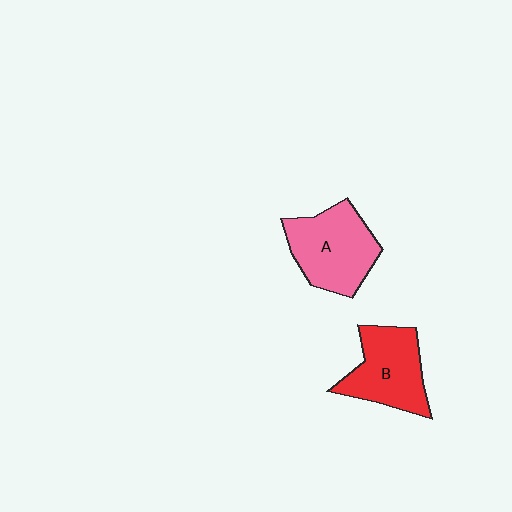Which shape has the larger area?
Shape A (pink).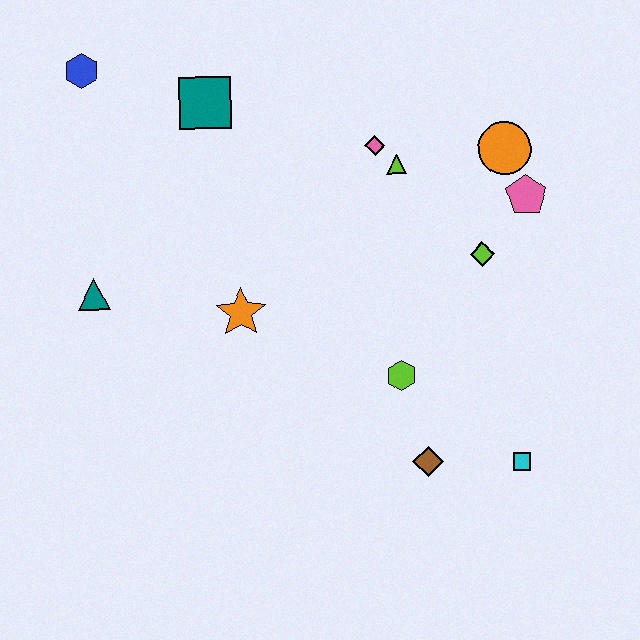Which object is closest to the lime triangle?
The pink diamond is closest to the lime triangle.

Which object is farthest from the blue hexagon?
The cyan square is farthest from the blue hexagon.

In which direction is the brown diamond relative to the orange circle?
The brown diamond is below the orange circle.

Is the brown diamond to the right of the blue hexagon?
Yes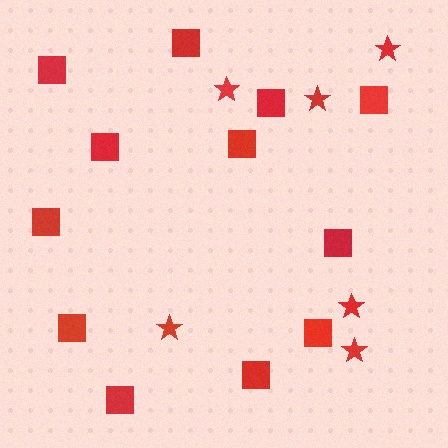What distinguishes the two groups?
There are 2 groups: one group of squares (12) and one group of stars (6).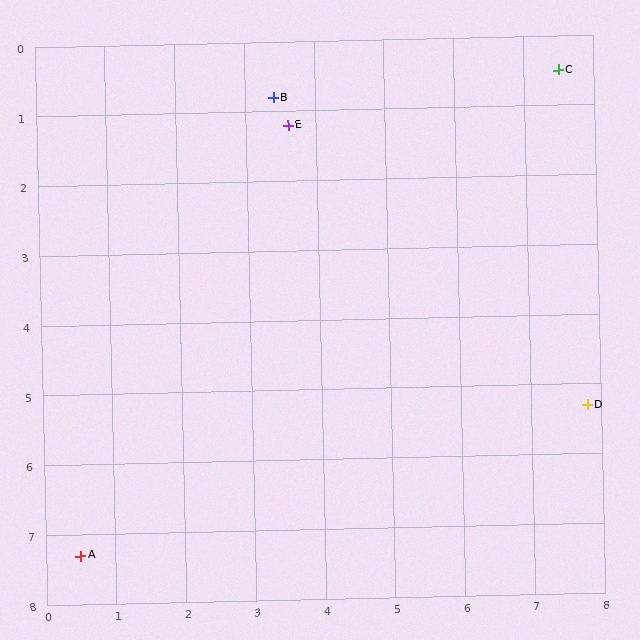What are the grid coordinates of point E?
Point E is at approximately (3.6, 1.2).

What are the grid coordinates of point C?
Point C is at approximately (7.5, 0.5).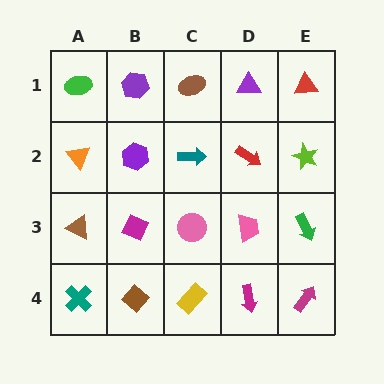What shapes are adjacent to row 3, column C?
A teal arrow (row 2, column C), a yellow rectangle (row 4, column C), a magenta diamond (row 3, column B), a pink trapezoid (row 3, column D).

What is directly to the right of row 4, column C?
A magenta arrow.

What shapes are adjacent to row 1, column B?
A purple hexagon (row 2, column B), a green ellipse (row 1, column A), a brown ellipse (row 1, column C).